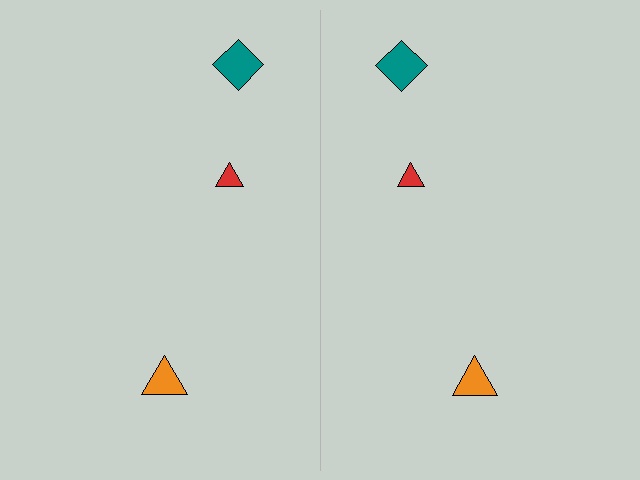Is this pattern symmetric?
Yes, this pattern has bilateral (reflection) symmetry.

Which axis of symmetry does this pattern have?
The pattern has a vertical axis of symmetry running through the center of the image.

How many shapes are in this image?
There are 6 shapes in this image.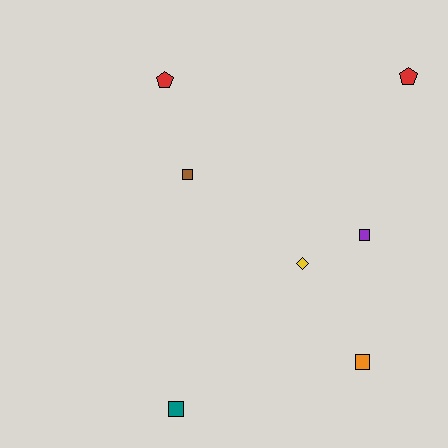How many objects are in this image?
There are 7 objects.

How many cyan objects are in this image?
There are no cyan objects.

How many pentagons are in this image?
There are 2 pentagons.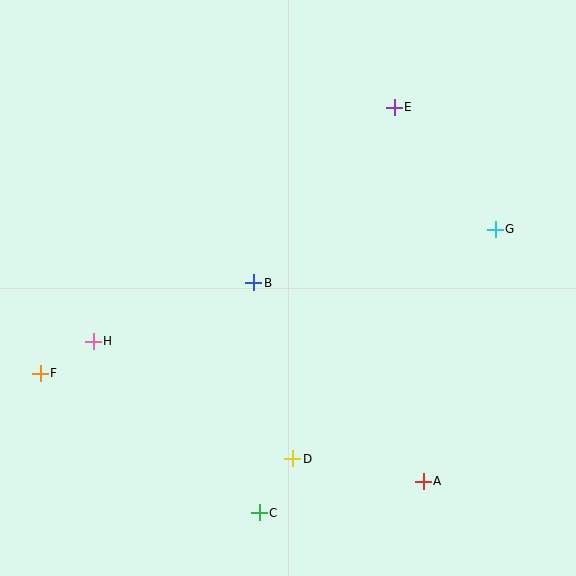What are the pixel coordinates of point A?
Point A is at (423, 481).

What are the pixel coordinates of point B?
Point B is at (254, 283).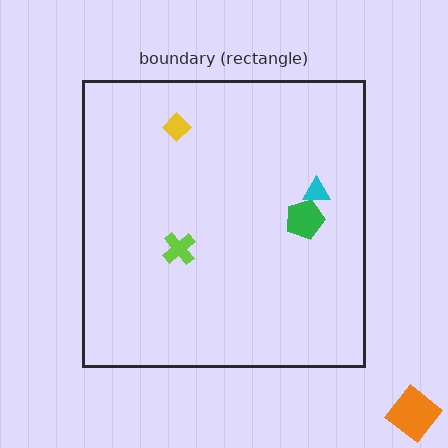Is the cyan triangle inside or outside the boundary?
Inside.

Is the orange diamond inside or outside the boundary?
Outside.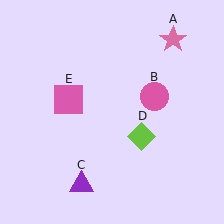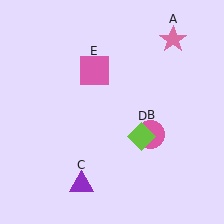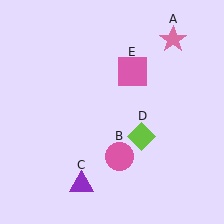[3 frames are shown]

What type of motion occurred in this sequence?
The pink circle (object B), pink square (object E) rotated clockwise around the center of the scene.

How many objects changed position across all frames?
2 objects changed position: pink circle (object B), pink square (object E).